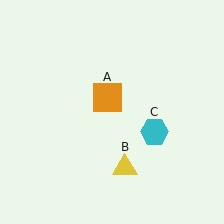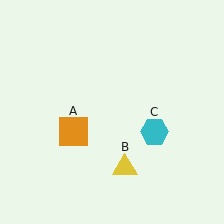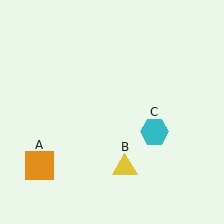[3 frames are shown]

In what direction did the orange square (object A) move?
The orange square (object A) moved down and to the left.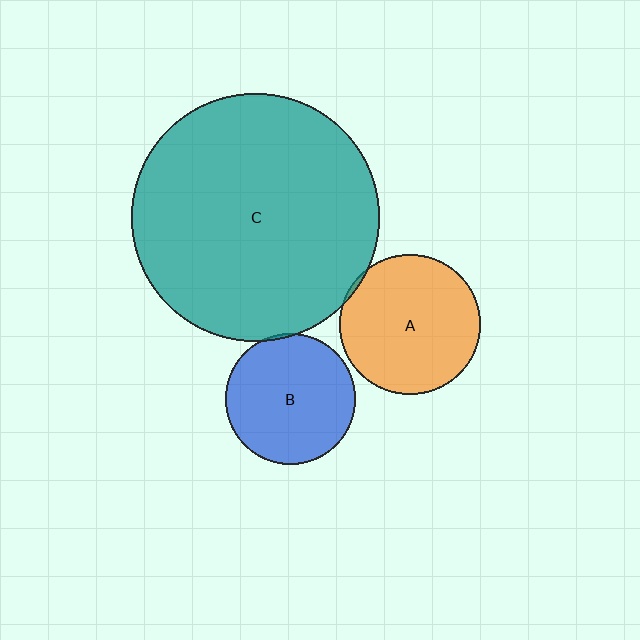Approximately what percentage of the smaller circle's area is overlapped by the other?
Approximately 5%.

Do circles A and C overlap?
Yes.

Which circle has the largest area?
Circle C (teal).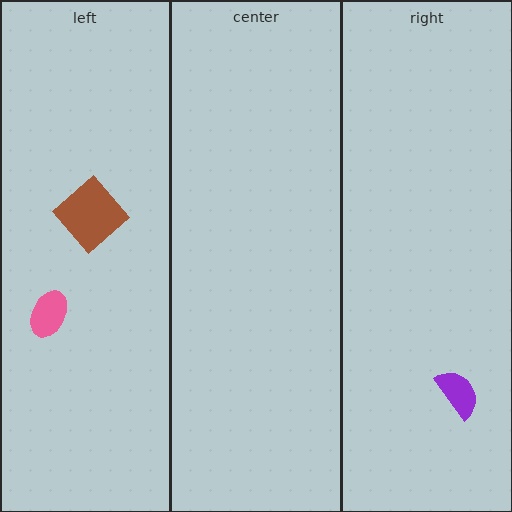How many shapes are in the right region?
1.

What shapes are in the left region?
The brown diamond, the pink ellipse.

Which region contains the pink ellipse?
The left region.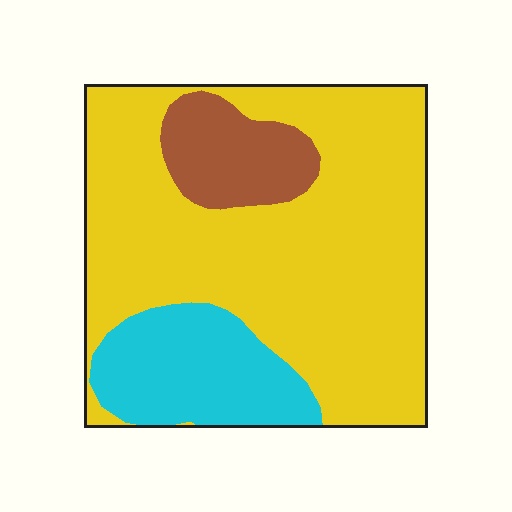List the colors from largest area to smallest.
From largest to smallest: yellow, cyan, brown.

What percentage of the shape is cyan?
Cyan takes up about one fifth (1/5) of the shape.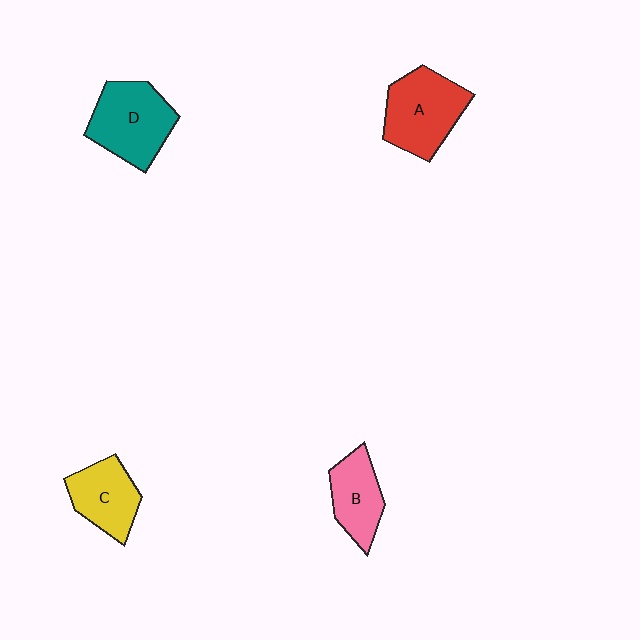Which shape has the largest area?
Shape D (teal).